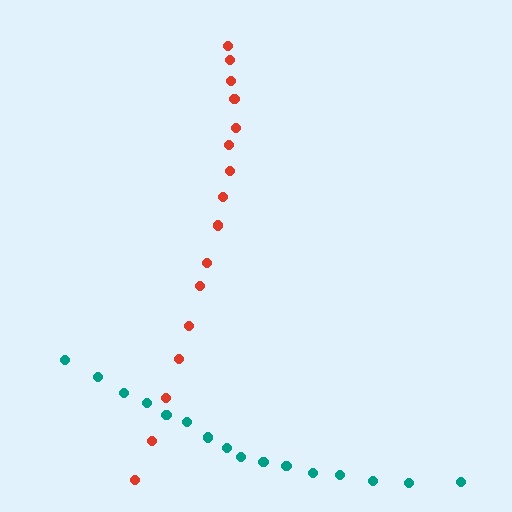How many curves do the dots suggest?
There are 2 distinct paths.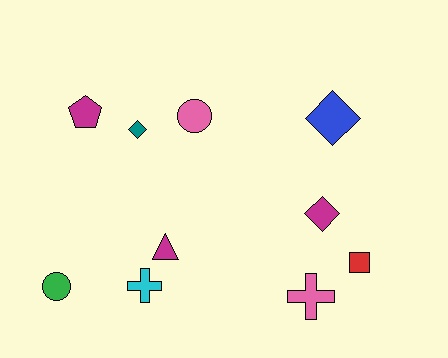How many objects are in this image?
There are 10 objects.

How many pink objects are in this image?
There are 2 pink objects.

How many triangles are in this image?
There is 1 triangle.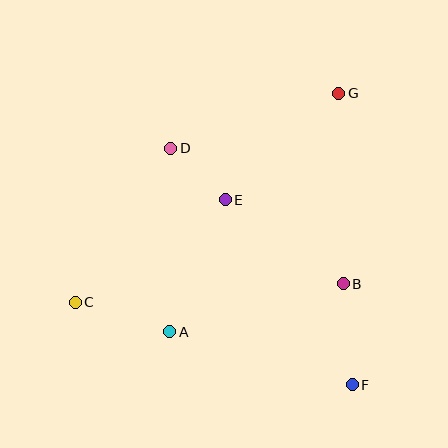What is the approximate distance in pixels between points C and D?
The distance between C and D is approximately 181 pixels.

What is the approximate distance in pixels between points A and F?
The distance between A and F is approximately 190 pixels.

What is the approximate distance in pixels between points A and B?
The distance between A and B is approximately 180 pixels.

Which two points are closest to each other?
Points D and E are closest to each other.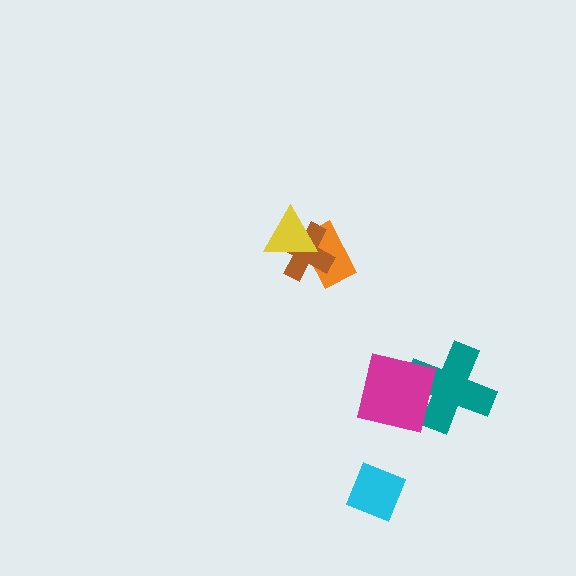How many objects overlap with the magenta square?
1 object overlaps with the magenta square.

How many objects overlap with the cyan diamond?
0 objects overlap with the cyan diamond.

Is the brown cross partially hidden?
Yes, it is partially covered by another shape.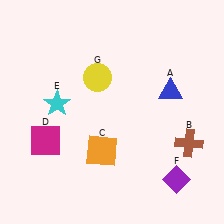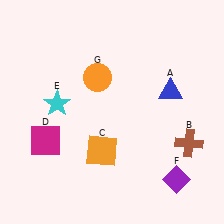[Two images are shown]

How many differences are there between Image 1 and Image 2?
There is 1 difference between the two images.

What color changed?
The circle (G) changed from yellow in Image 1 to orange in Image 2.